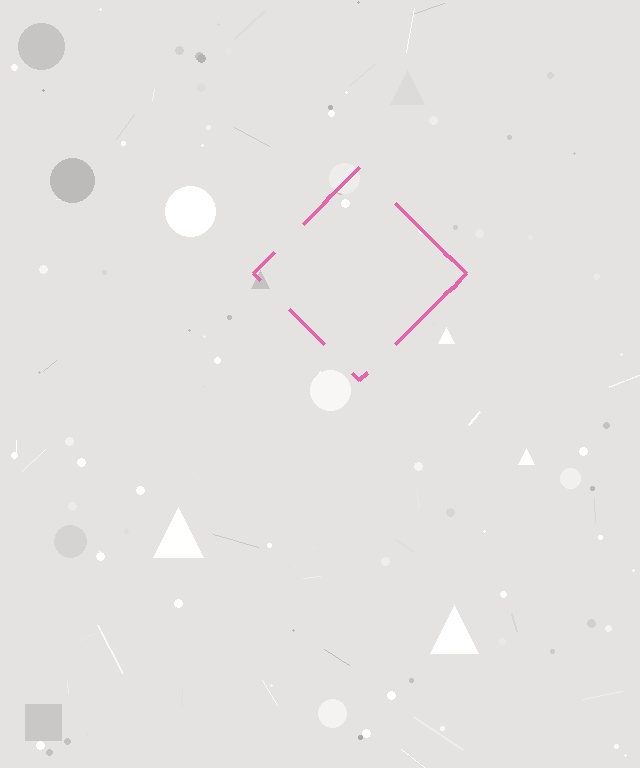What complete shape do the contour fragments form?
The contour fragments form a diamond.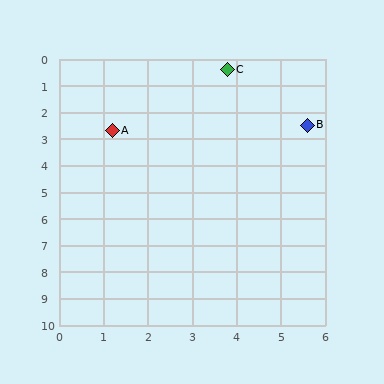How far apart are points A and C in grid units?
Points A and C are about 3.5 grid units apart.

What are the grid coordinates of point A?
Point A is at approximately (1.2, 2.7).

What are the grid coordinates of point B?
Point B is at approximately (5.6, 2.5).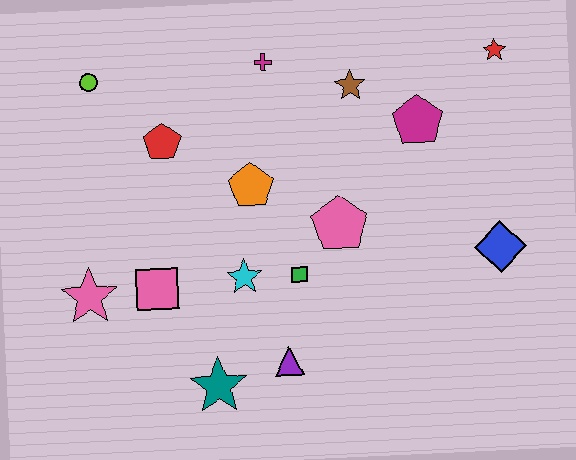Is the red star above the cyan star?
Yes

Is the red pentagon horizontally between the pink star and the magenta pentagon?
Yes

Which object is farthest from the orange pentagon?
The red star is farthest from the orange pentagon.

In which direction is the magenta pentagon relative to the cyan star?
The magenta pentagon is to the right of the cyan star.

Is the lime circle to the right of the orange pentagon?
No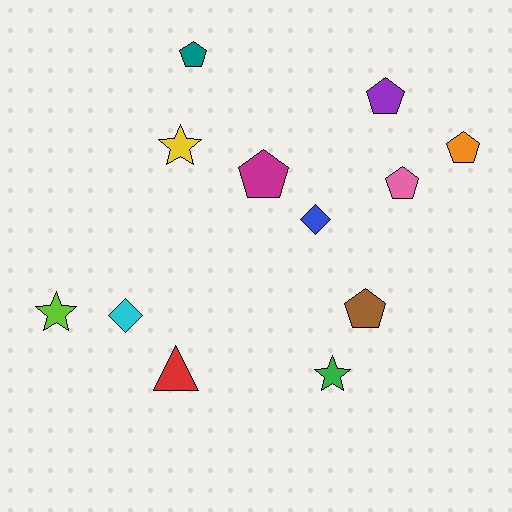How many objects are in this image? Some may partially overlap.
There are 12 objects.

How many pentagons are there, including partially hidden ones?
There are 6 pentagons.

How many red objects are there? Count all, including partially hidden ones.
There is 1 red object.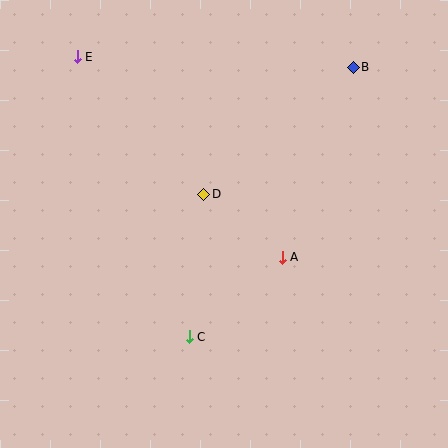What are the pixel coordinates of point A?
Point A is at (282, 257).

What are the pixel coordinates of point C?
Point C is at (189, 337).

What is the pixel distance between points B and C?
The distance between B and C is 316 pixels.